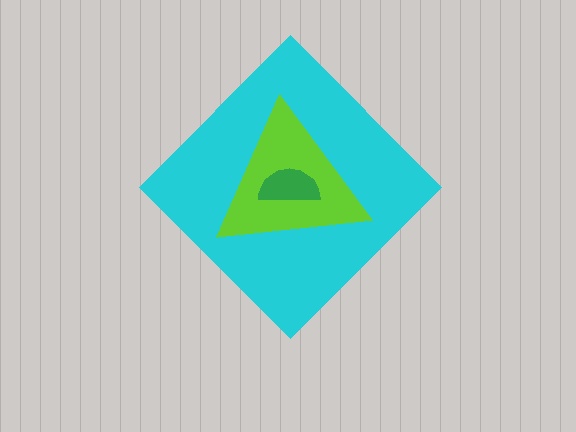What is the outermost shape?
The cyan diamond.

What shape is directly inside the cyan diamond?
The lime triangle.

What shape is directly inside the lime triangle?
The green semicircle.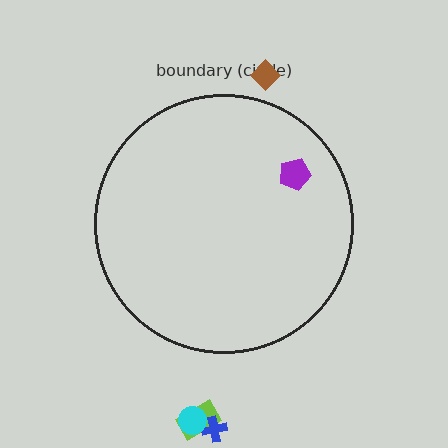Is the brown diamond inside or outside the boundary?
Outside.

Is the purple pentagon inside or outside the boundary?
Inside.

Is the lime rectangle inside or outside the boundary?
Outside.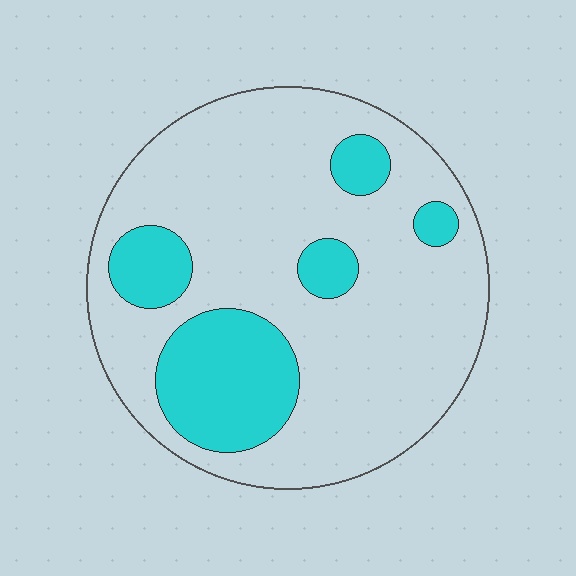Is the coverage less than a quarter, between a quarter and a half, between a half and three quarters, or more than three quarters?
Less than a quarter.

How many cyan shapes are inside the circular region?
5.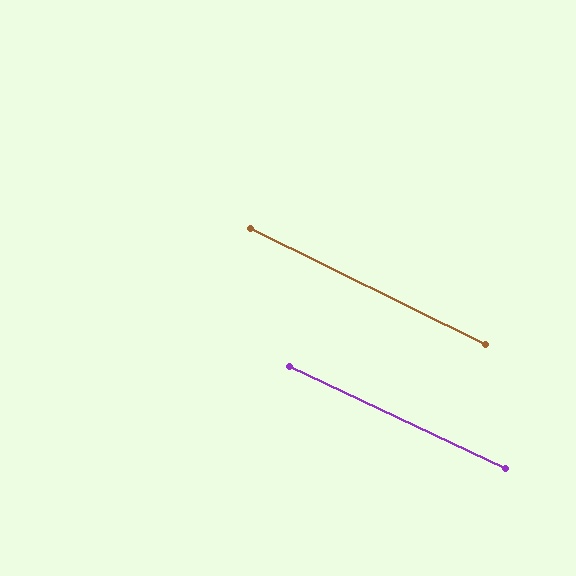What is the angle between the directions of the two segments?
Approximately 1 degree.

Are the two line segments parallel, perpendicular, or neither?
Parallel — their directions differ by only 1.0°.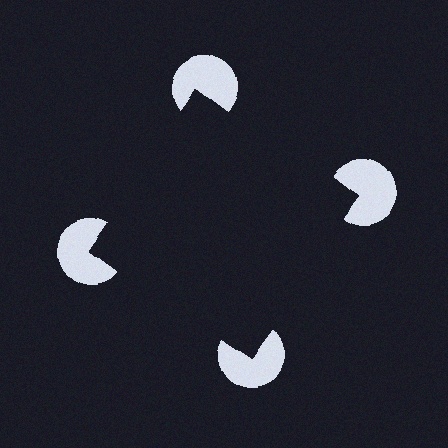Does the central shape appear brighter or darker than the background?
It typically appears slightly darker than the background, even though no actual brightness change is drawn.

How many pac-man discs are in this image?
There are 4 — one at each vertex of the illusory square.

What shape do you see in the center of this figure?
An illusory square — its edges are inferred from the aligned wedge cuts in the pac-man discs, not physically drawn.